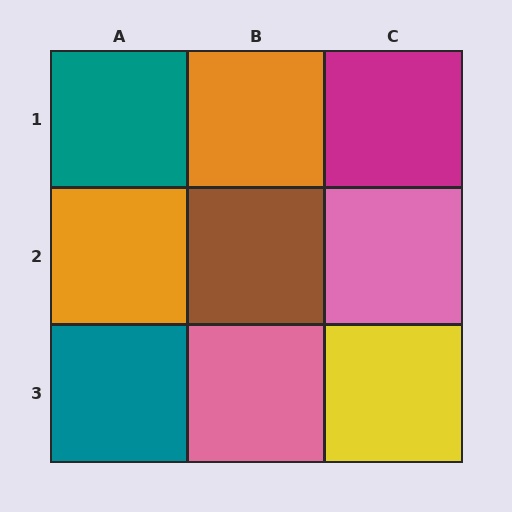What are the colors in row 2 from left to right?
Orange, brown, pink.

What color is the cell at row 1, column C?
Magenta.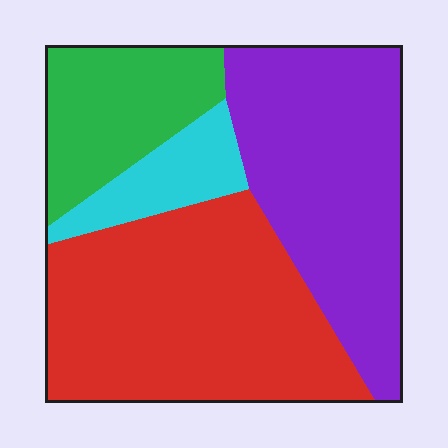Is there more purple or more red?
Red.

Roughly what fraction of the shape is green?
Green covers roughly 15% of the shape.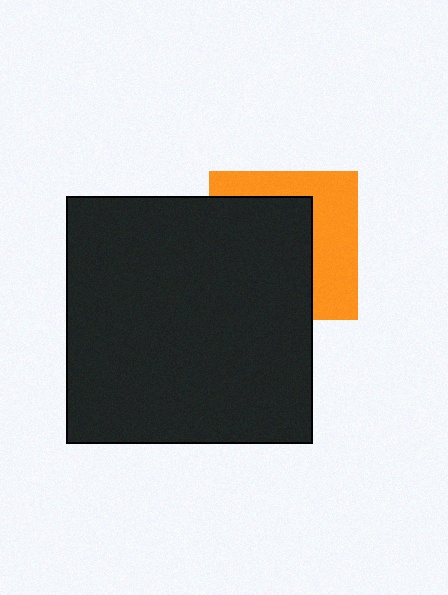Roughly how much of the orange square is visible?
A small part of it is visible (roughly 41%).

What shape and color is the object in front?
The object in front is a black square.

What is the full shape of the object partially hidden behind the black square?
The partially hidden object is an orange square.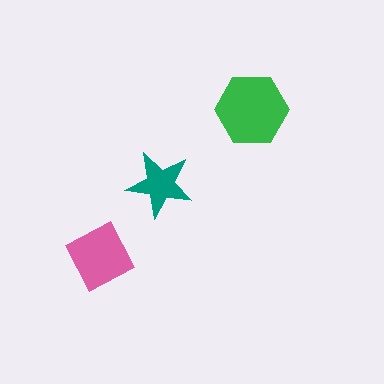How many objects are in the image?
There are 3 objects in the image.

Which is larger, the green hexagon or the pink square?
The green hexagon.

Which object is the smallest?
The teal star.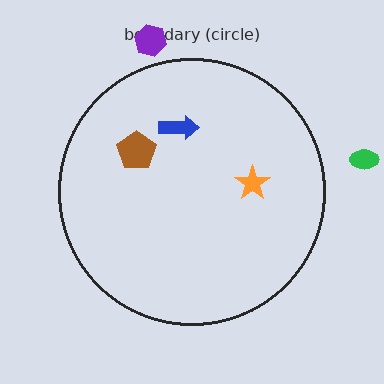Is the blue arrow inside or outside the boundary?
Inside.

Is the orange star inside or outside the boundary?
Inside.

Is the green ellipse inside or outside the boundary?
Outside.